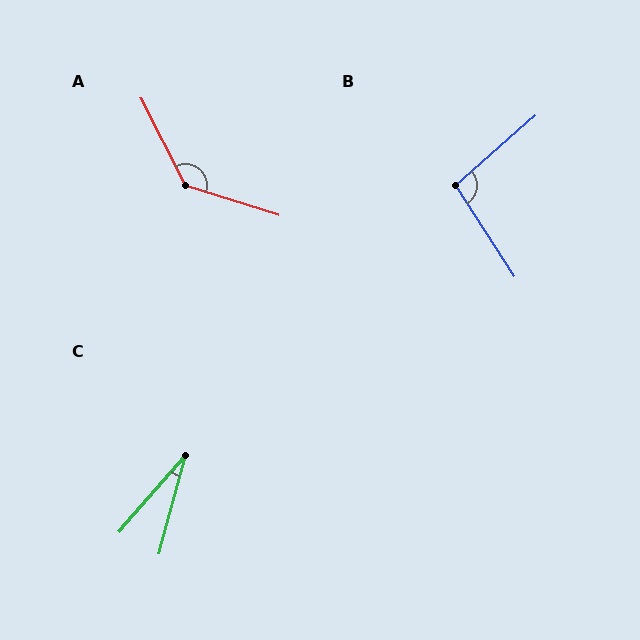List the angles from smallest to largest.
C (26°), B (98°), A (134°).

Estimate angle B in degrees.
Approximately 98 degrees.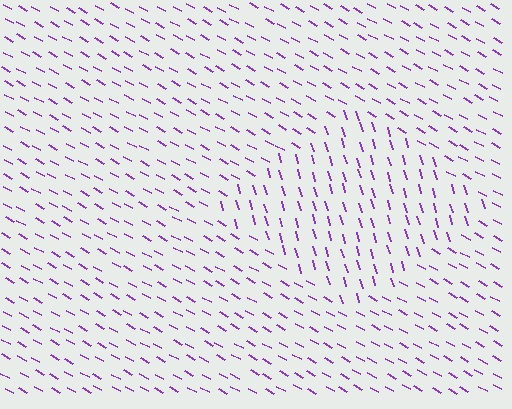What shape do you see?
I see a diamond.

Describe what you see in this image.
The image is filled with small purple line segments. A diamond region in the image has lines oriented differently from the surrounding lines, creating a visible texture boundary.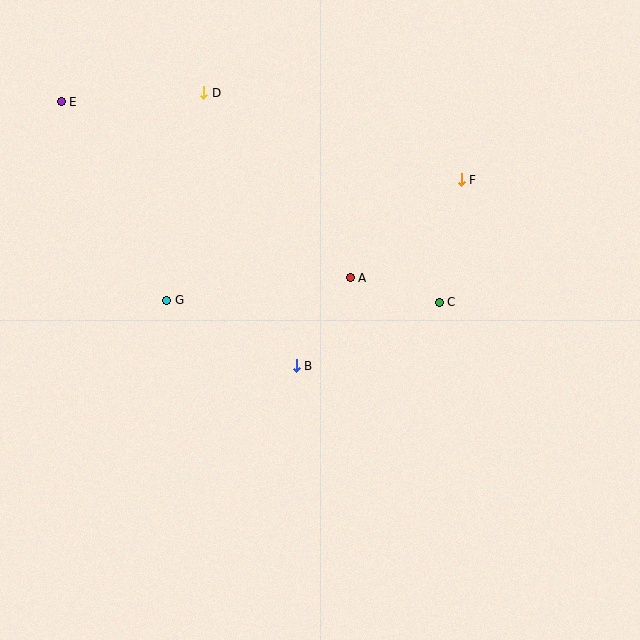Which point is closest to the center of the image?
Point B at (296, 366) is closest to the center.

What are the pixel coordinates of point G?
Point G is at (167, 300).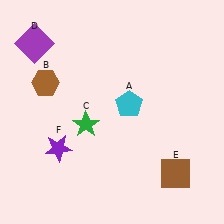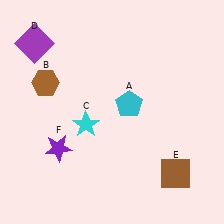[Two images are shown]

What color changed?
The star (C) changed from green in Image 1 to cyan in Image 2.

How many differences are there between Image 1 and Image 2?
There is 1 difference between the two images.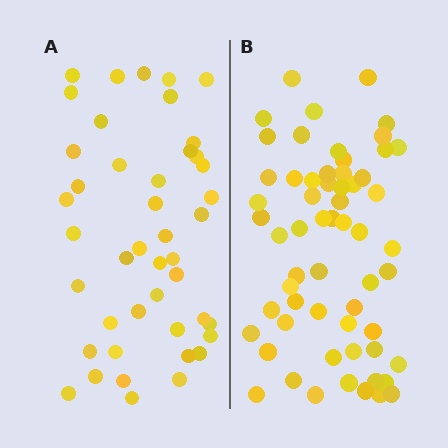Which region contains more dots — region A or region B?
Region B (the right region) has more dots.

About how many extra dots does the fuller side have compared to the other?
Region B has approximately 15 more dots than region A.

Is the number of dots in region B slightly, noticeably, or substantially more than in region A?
Region B has noticeably more, but not dramatically so. The ratio is roughly 1.4 to 1.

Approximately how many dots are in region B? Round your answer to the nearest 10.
About 60 dots.